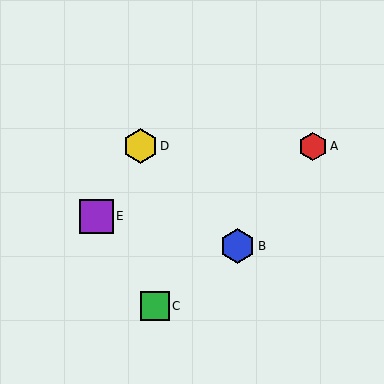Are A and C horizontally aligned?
No, A is at y≈146 and C is at y≈306.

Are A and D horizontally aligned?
Yes, both are at y≈146.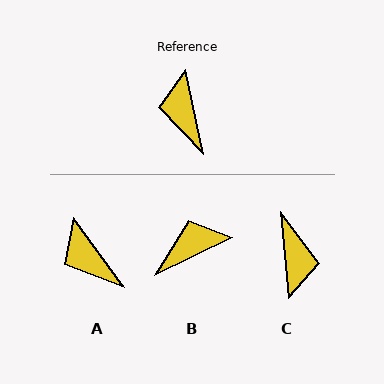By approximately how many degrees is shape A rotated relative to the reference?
Approximately 25 degrees counter-clockwise.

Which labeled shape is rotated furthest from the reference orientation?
C, about 173 degrees away.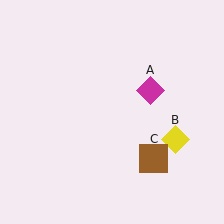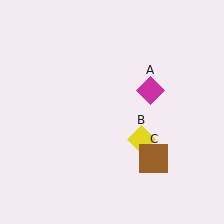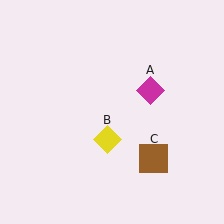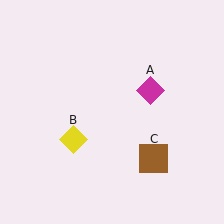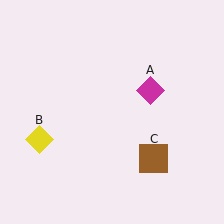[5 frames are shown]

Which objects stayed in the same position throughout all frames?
Magenta diamond (object A) and brown square (object C) remained stationary.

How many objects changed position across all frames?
1 object changed position: yellow diamond (object B).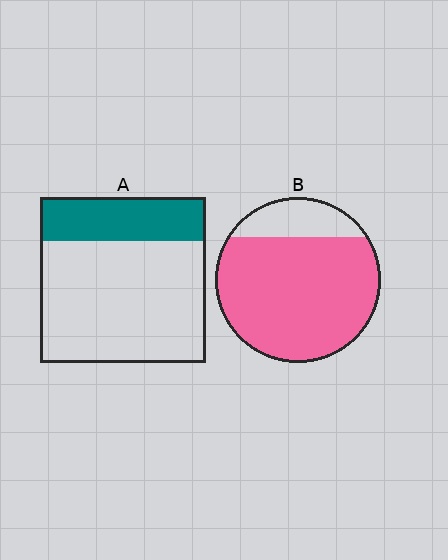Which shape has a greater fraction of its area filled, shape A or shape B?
Shape B.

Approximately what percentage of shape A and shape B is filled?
A is approximately 25% and B is approximately 80%.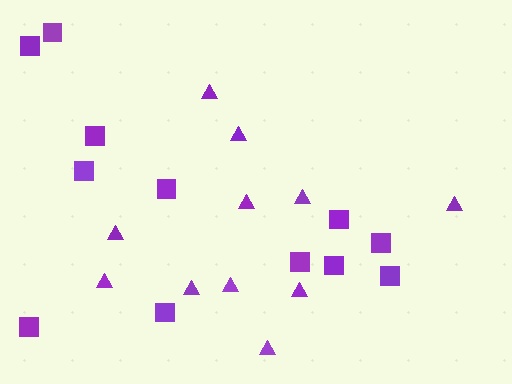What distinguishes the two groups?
There are 2 groups: one group of triangles (11) and one group of squares (12).